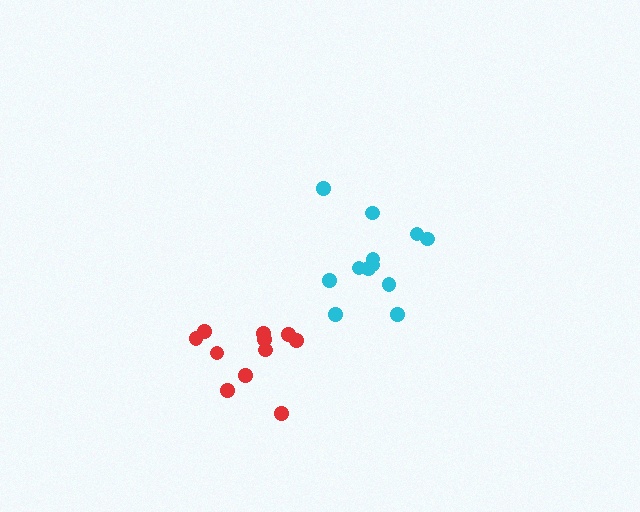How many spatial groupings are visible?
There are 2 spatial groupings.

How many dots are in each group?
Group 1: 11 dots, Group 2: 12 dots (23 total).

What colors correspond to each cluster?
The clusters are colored: red, cyan.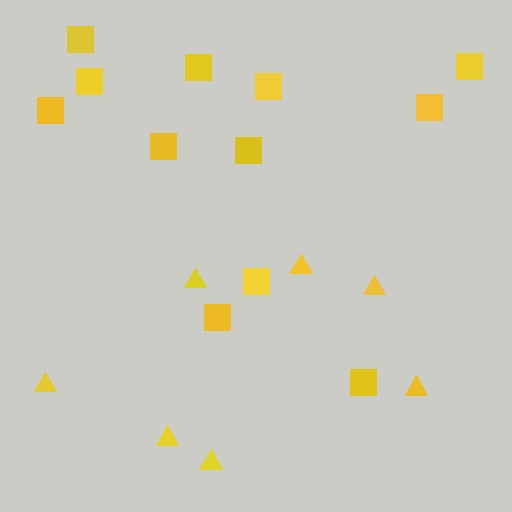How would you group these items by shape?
There are 2 groups: one group of triangles (7) and one group of squares (12).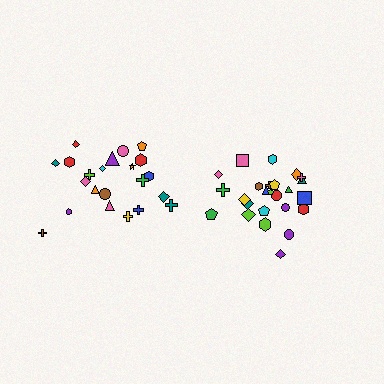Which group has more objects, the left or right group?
The right group.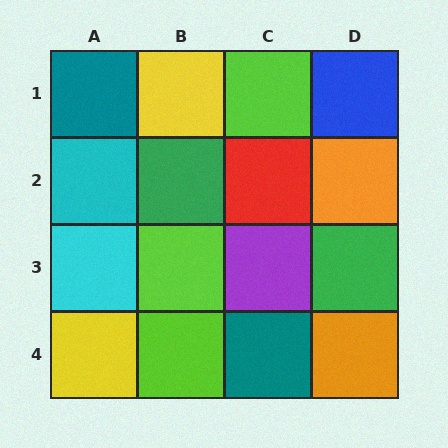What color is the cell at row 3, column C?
Purple.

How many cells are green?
2 cells are green.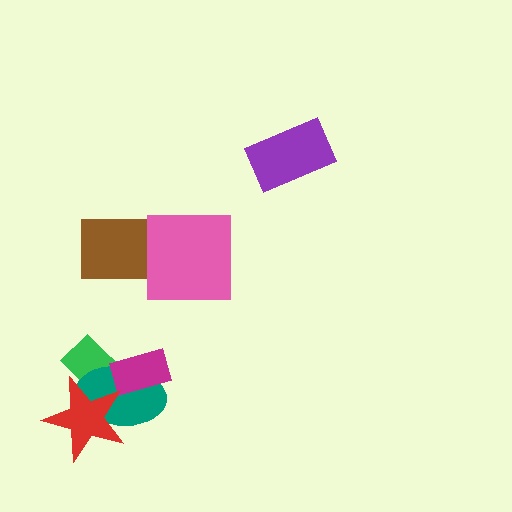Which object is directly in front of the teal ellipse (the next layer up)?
The magenta rectangle is directly in front of the teal ellipse.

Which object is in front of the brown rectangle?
The pink square is in front of the brown rectangle.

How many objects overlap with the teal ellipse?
3 objects overlap with the teal ellipse.